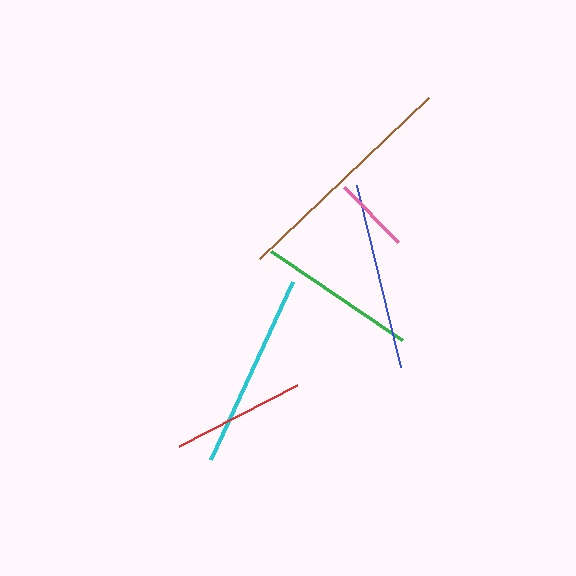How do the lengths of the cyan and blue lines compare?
The cyan and blue lines are approximately the same length.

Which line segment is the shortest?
The pink line is the shortest at approximately 77 pixels.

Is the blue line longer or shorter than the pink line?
The blue line is longer than the pink line.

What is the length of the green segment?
The green segment is approximately 159 pixels long.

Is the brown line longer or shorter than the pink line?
The brown line is longer than the pink line.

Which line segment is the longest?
The brown line is the longest at approximately 233 pixels.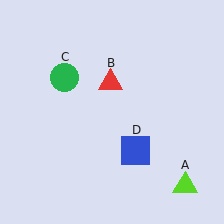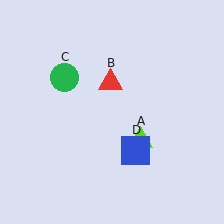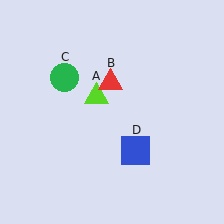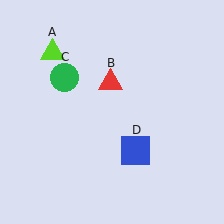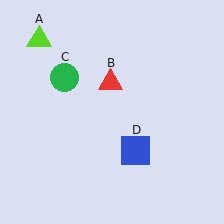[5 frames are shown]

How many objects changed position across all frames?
1 object changed position: lime triangle (object A).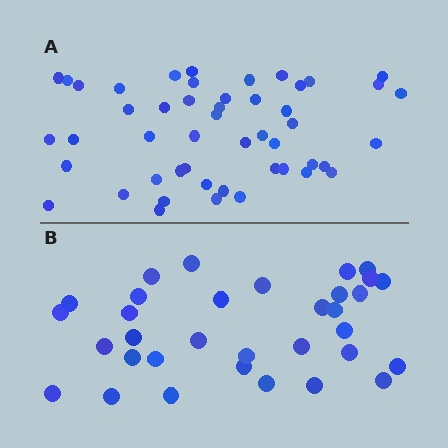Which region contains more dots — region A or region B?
Region A (the top region) has more dots.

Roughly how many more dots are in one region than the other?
Region A has approximately 15 more dots than region B.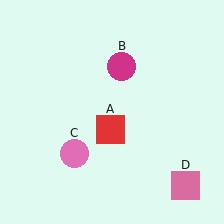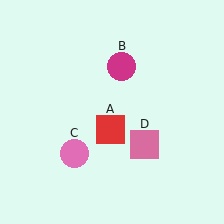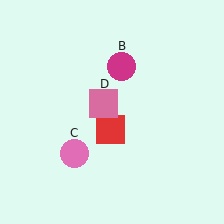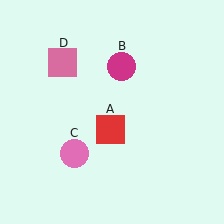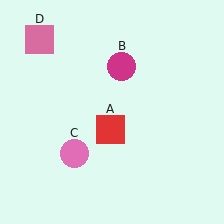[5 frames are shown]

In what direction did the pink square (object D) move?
The pink square (object D) moved up and to the left.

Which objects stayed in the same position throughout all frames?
Red square (object A) and magenta circle (object B) and pink circle (object C) remained stationary.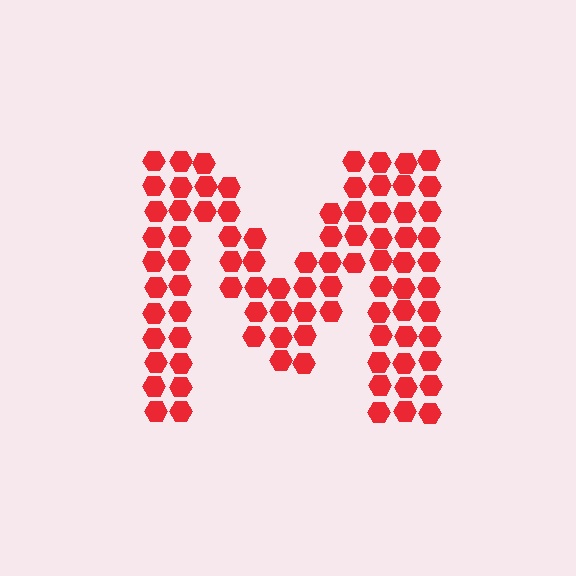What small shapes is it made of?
It is made of small hexagons.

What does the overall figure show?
The overall figure shows the letter M.